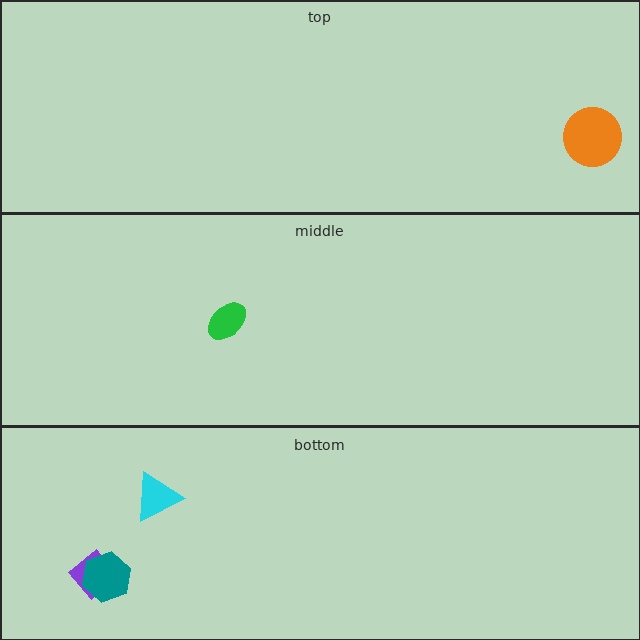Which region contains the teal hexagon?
The bottom region.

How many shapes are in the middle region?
1.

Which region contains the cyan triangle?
The bottom region.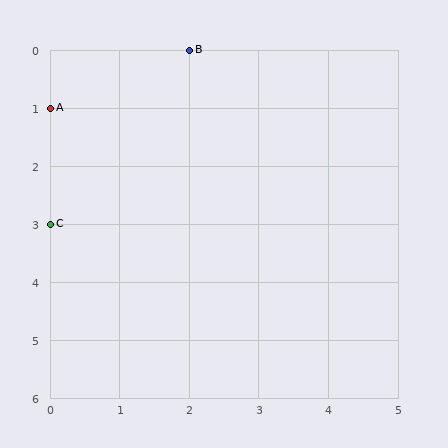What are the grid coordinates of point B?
Point B is at grid coordinates (2, 0).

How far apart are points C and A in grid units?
Points C and A are 2 rows apart.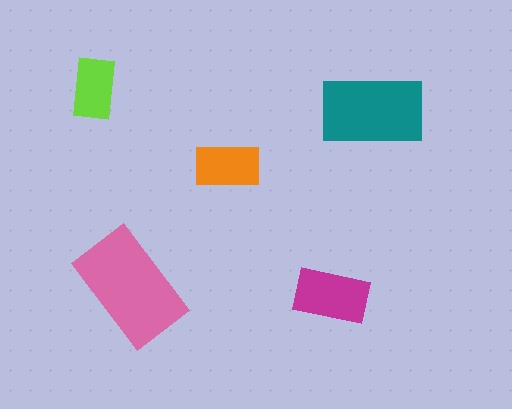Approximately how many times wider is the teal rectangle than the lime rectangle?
About 1.5 times wider.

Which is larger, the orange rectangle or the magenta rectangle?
The magenta one.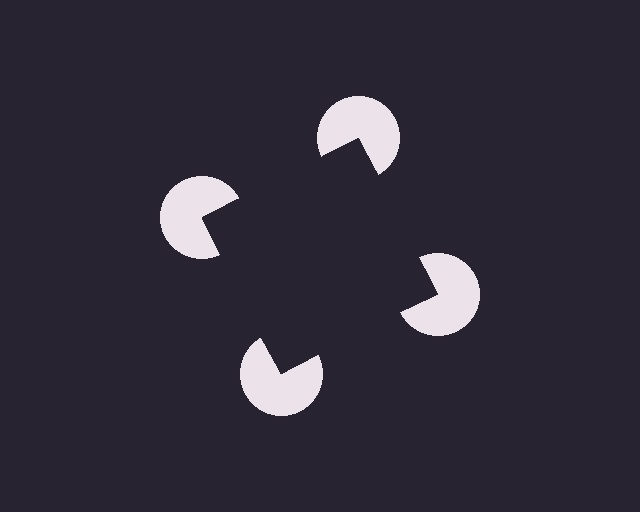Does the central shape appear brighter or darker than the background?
It typically appears slightly darker than the background, even though no actual brightness change is drawn.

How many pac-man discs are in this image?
There are 4 — one at each vertex of the illusory square.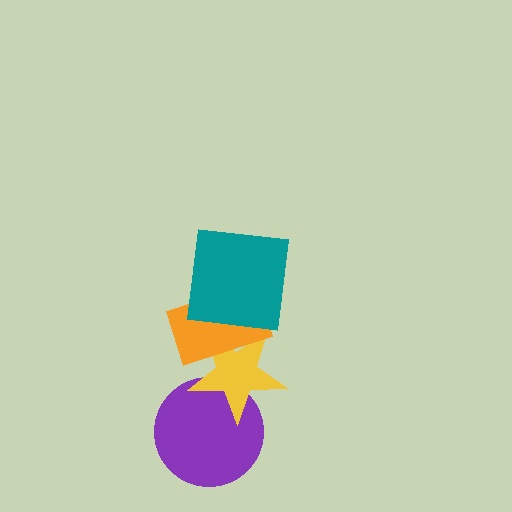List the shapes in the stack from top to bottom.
From top to bottom: the teal square, the orange rectangle, the yellow star, the purple circle.